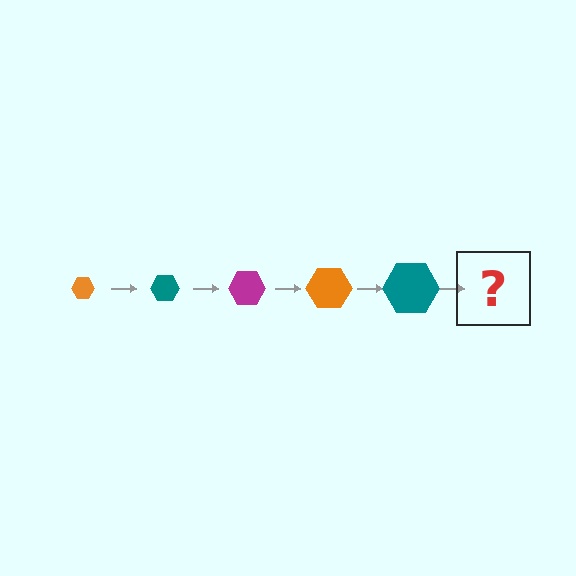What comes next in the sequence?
The next element should be a magenta hexagon, larger than the previous one.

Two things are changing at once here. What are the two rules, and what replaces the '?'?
The two rules are that the hexagon grows larger each step and the color cycles through orange, teal, and magenta. The '?' should be a magenta hexagon, larger than the previous one.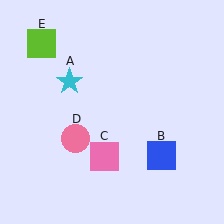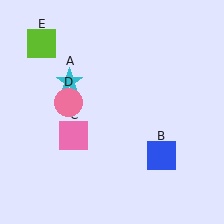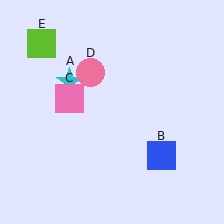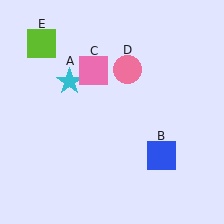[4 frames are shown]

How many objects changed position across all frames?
2 objects changed position: pink square (object C), pink circle (object D).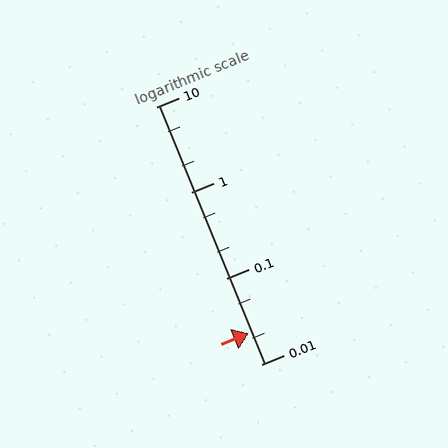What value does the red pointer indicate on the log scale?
The pointer indicates approximately 0.023.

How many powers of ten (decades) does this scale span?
The scale spans 3 decades, from 0.01 to 10.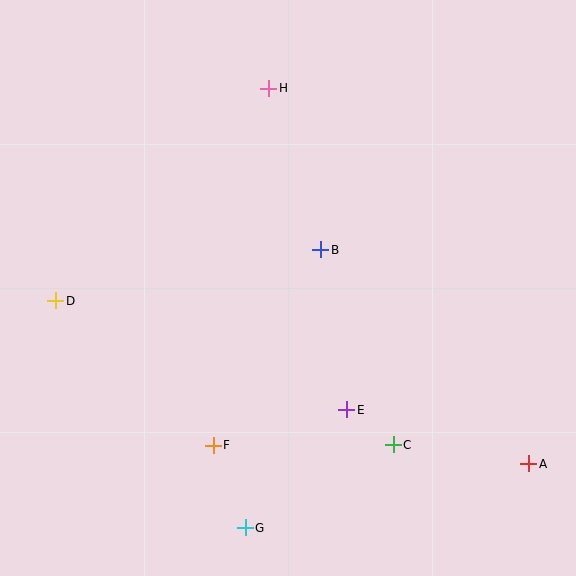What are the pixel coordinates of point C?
Point C is at (393, 445).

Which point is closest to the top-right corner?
Point H is closest to the top-right corner.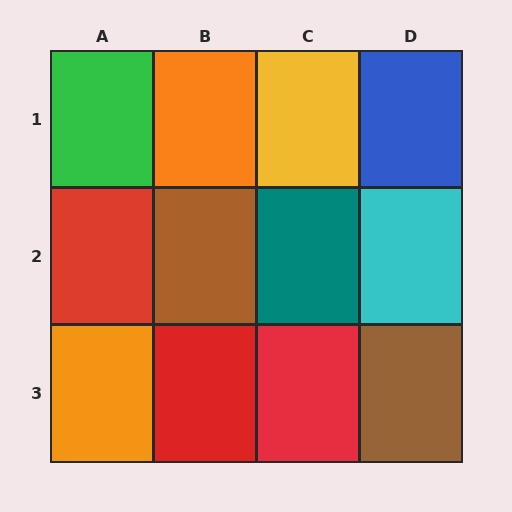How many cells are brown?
2 cells are brown.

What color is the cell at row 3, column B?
Red.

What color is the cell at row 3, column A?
Orange.